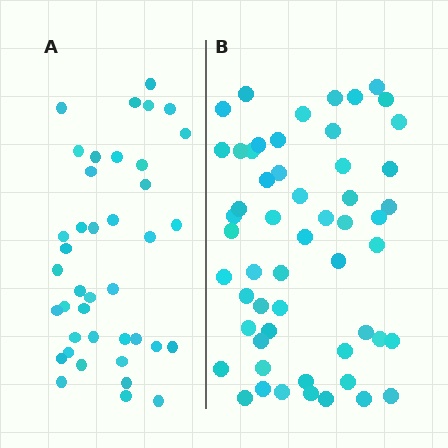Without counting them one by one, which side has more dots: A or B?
Region B (the right region) has more dots.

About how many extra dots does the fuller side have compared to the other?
Region B has approximately 15 more dots than region A.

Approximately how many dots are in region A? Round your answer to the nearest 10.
About 40 dots.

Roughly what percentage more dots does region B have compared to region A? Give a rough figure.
About 40% more.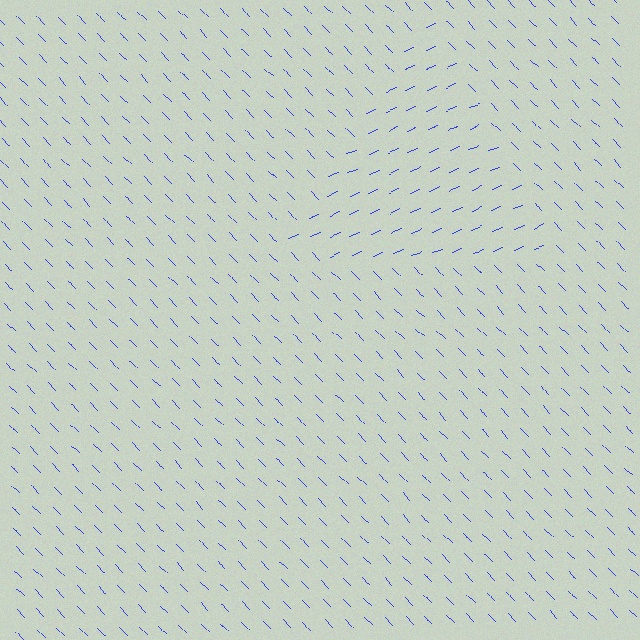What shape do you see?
I see a triangle.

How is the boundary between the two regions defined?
The boundary is defined purely by a change in line orientation (approximately 69 degrees difference). All lines are the same color and thickness.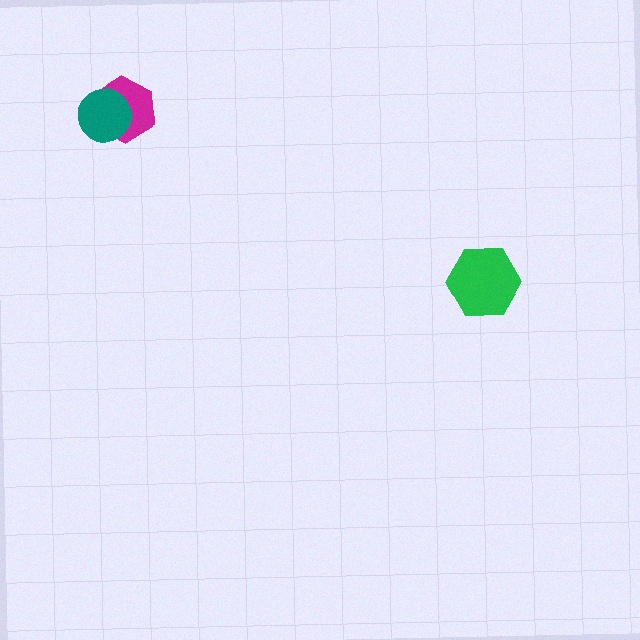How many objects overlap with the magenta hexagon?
1 object overlaps with the magenta hexagon.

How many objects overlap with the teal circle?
1 object overlaps with the teal circle.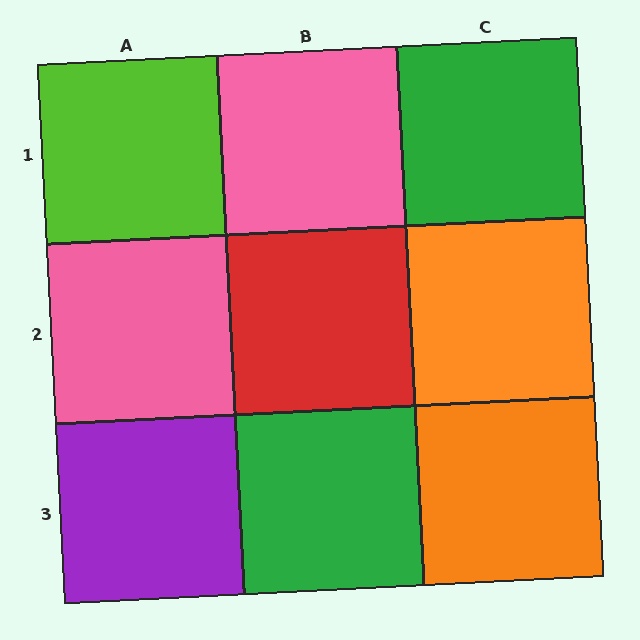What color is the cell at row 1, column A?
Lime.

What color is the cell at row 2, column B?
Red.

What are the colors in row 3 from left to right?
Purple, green, orange.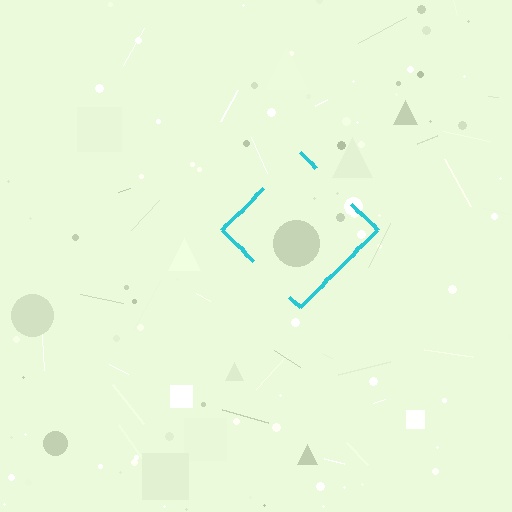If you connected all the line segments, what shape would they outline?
They would outline a diamond.